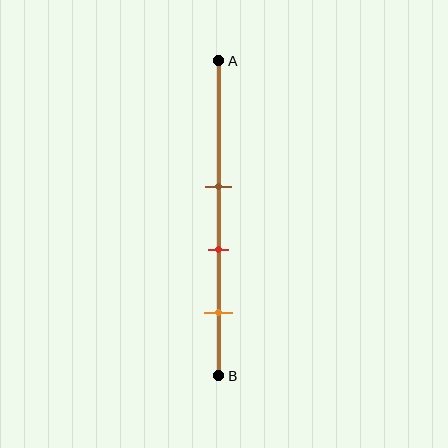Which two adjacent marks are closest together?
The brown and red marks are the closest adjacent pair.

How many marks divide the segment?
There are 3 marks dividing the segment.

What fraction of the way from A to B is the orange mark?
The orange mark is approximately 80% (0.8) of the way from A to B.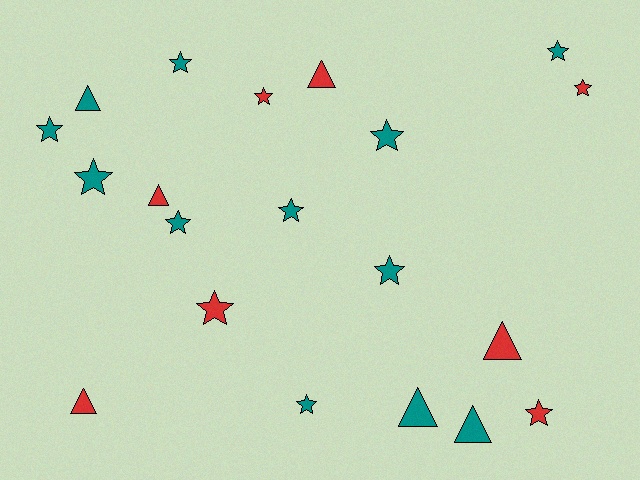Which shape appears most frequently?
Star, with 13 objects.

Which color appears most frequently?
Teal, with 12 objects.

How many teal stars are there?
There are 9 teal stars.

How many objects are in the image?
There are 20 objects.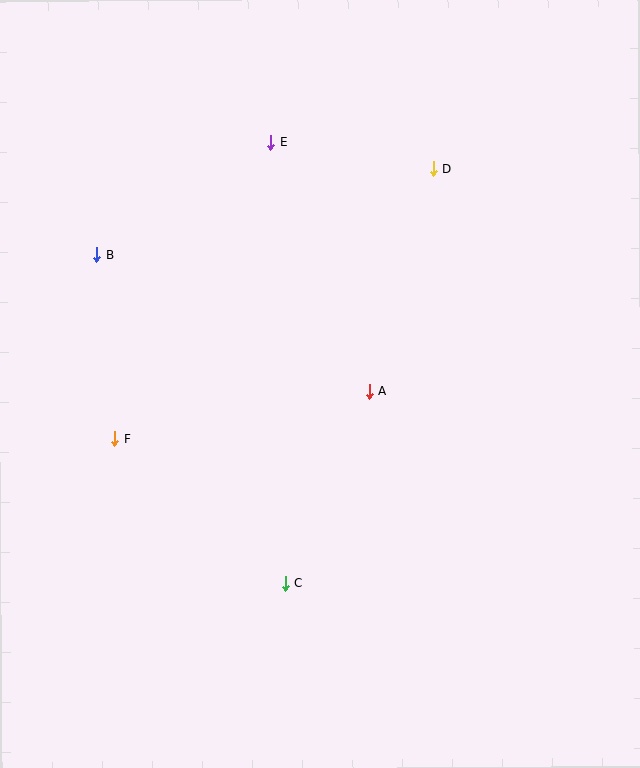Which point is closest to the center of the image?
Point A at (369, 391) is closest to the center.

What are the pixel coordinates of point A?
Point A is at (369, 391).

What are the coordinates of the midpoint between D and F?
The midpoint between D and F is at (274, 304).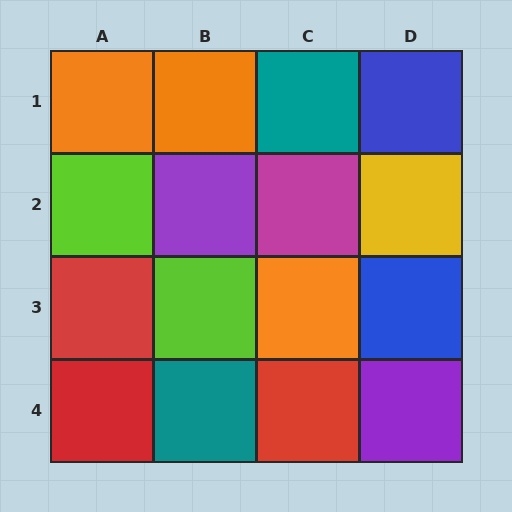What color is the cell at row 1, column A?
Orange.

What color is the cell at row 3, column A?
Red.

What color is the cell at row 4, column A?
Red.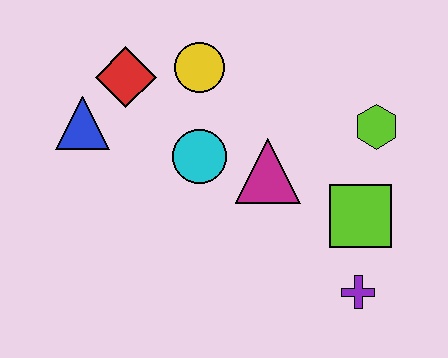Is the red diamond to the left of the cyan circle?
Yes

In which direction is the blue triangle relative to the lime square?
The blue triangle is to the left of the lime square.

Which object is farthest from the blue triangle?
The purple cross is farthest from the blue triangle.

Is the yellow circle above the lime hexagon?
Yes